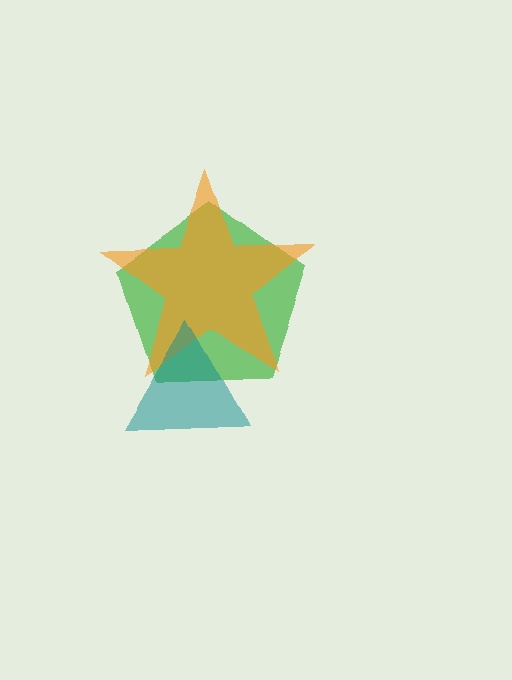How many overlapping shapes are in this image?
There are 3 overlapping shapes in the image.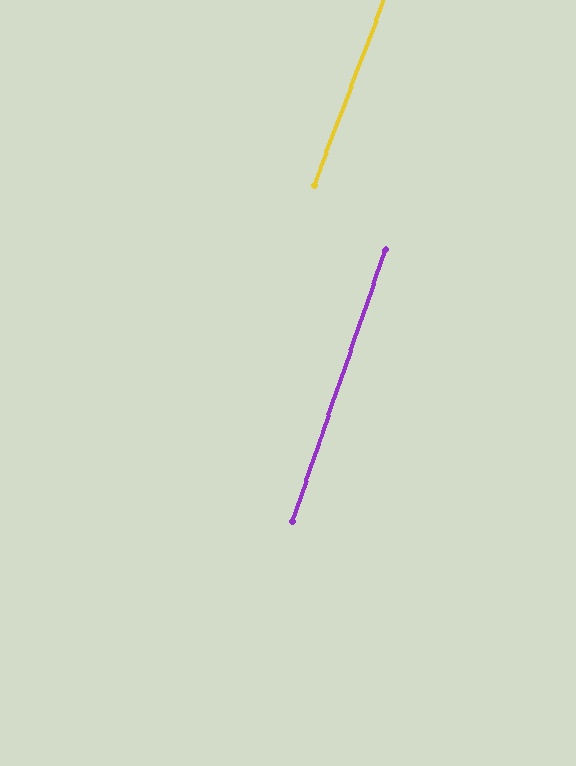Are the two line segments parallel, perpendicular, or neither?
Parallel — their directions differ by only 1.8°.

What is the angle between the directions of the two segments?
Approximately 2 degrees.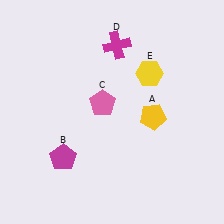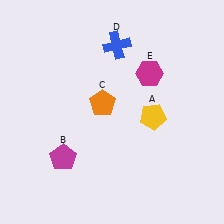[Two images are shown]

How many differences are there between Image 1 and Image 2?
There are 3 differences between the two images.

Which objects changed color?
C changed from pink to orange. D changed from magenta to blue. E changed from yellow to magenta.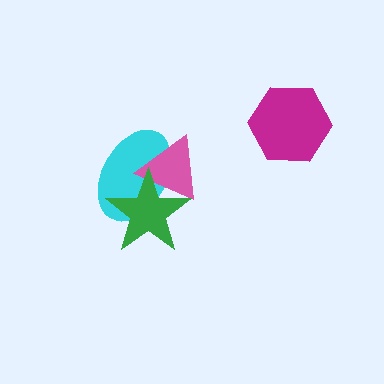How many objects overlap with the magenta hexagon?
0 objects overlap with the magenta hexagon.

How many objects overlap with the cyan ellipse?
2 objects overlap with the cyan ellipse.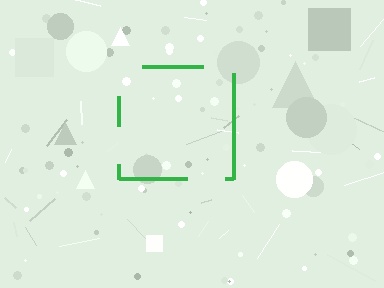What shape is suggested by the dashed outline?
The dashed outline suggests a square.